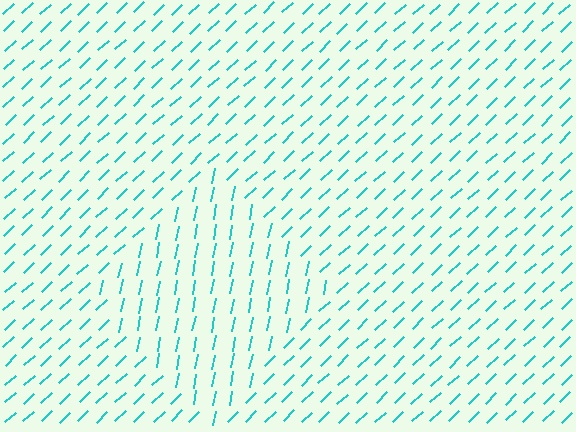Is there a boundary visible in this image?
Yes, there is a texture boundary formed by a change in line orientation.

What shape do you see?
I see a diamond.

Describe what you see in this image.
The image is filled with small cyan line segments. A diamond region in the image has lines oriented differently from the surrounding lines, creating a visible texture boundary.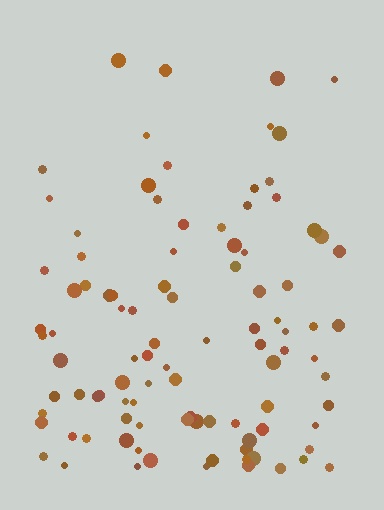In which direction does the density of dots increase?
From top to bottom, with the bottom side densest.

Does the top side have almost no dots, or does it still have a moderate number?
Still a moderate number, just noticeably fewer than the bottom.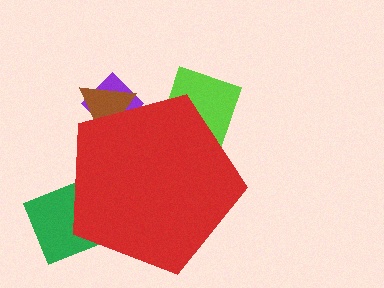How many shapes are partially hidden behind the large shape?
4 shapes are partially hidden.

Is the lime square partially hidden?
Yes, the lime square is partially hidden behind the red pentagon.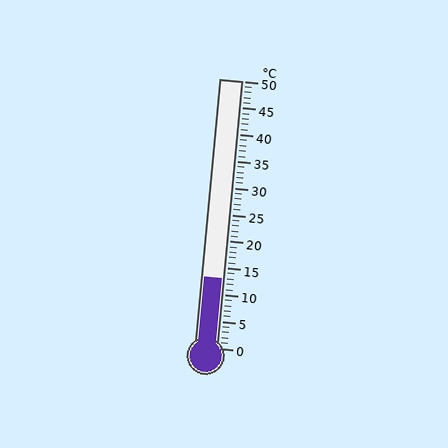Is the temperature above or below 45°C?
The temperature is below 45°C.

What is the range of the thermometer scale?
The thermometer scale ranges from 0°C to 50°C.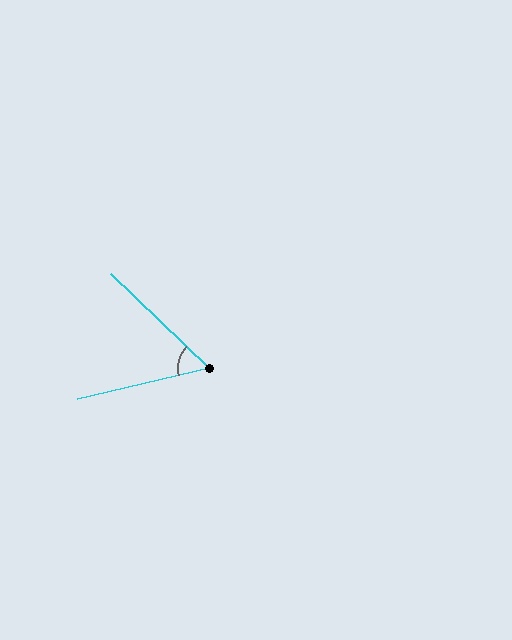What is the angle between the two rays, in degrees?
Approximately 57 degrees.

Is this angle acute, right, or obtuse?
It is acute.